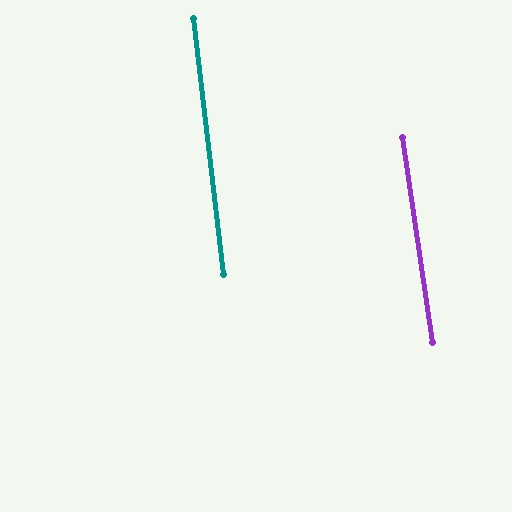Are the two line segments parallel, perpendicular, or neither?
Parallel — their directions differ by only 1.6°.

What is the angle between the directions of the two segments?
Approximately 2 degrees.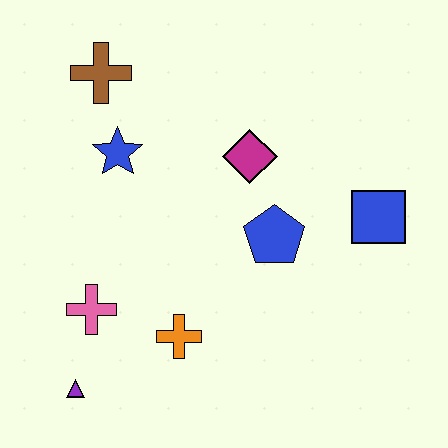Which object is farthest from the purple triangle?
The blue square is farthest from the purple triangle.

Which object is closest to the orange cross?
The pink cross is closest to the orange cross.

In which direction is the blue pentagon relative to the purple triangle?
The blue pentagon is to the right of the purple triangle.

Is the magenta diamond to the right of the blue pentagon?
No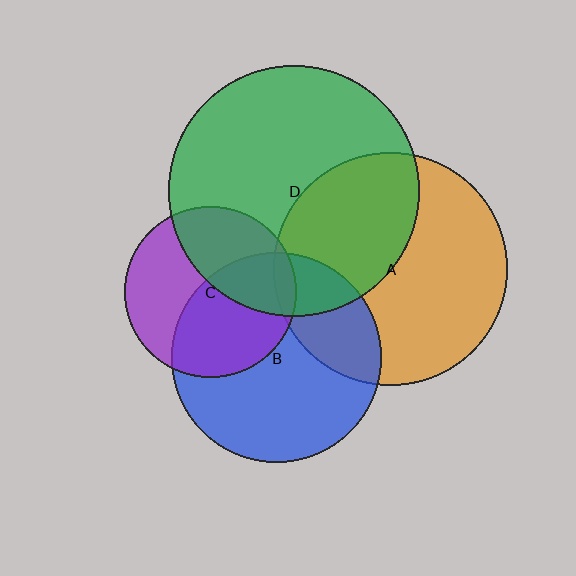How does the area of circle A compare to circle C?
Approximately 1.9 times.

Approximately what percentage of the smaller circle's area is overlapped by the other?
Approximately 20%.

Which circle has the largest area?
Circle D (green).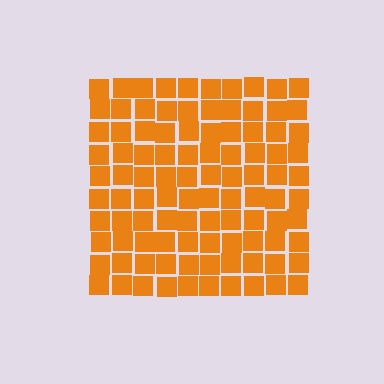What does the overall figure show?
The overall figure shows a square.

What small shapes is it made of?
It is made of small squares.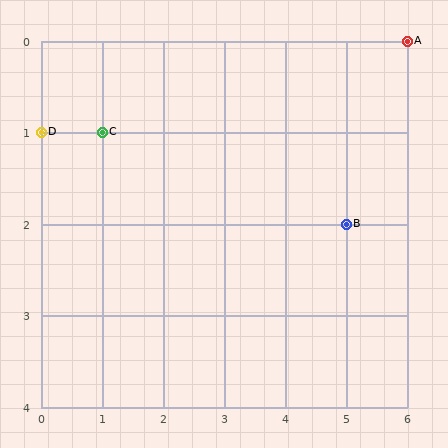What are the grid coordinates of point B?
Point B is at grid coordinates (5, 2).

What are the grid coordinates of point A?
Point A is at grid coordinates (6, 0).